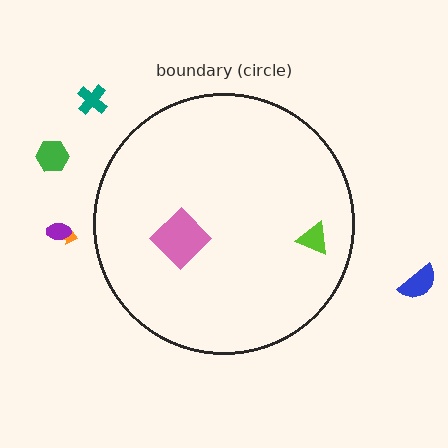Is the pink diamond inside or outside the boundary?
Inside.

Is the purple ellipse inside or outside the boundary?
Outside.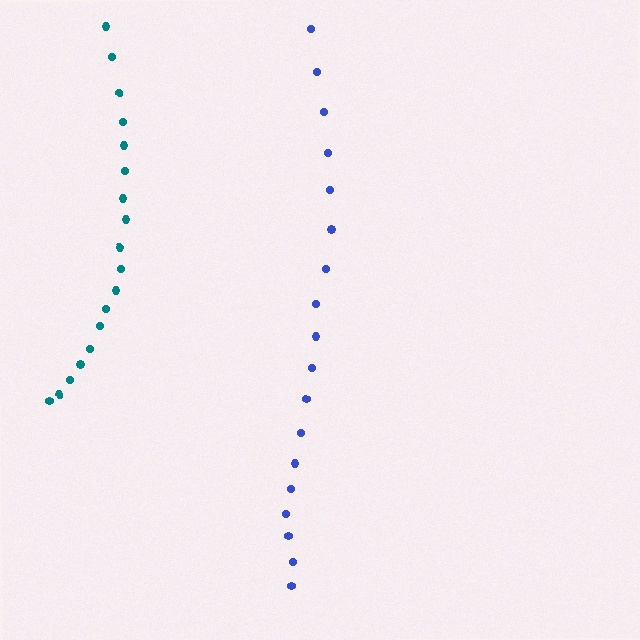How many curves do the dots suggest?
There are 2 distinct paths.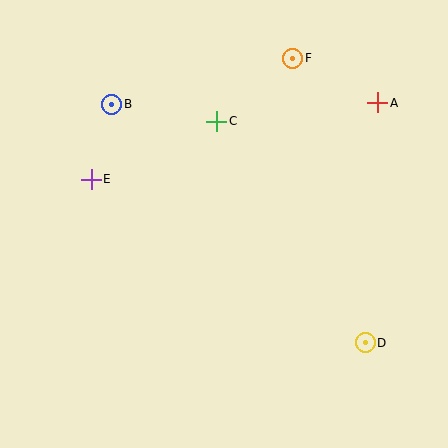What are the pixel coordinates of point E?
Point E is at (91, 179).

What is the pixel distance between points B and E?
The distance between B and E is 78 pixels.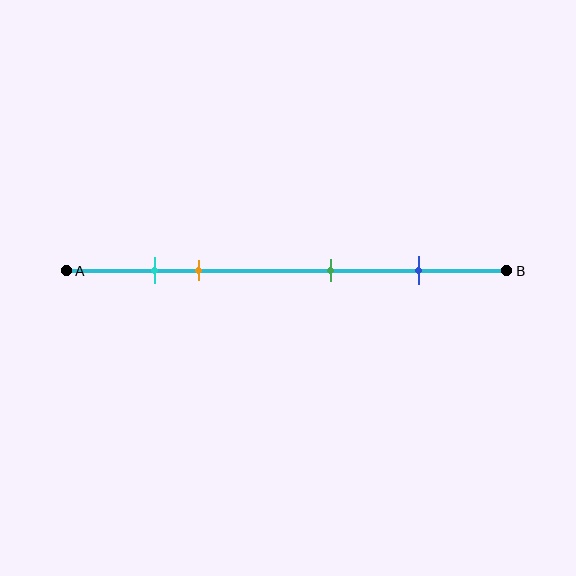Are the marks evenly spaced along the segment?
No, the marks are not evenly spaced.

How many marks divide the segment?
There are 4 marks dividing the segment.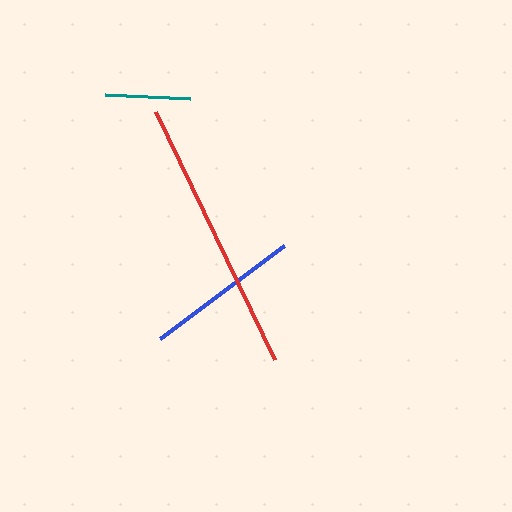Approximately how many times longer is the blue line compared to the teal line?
The blue line is approximately 1.8 times the length of the teal line.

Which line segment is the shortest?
The teal line is the shortest at approximately 85 pixels.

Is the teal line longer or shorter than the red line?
The red line is longer than the teal line.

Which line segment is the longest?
The red line is the longest at approximately 274 pixels.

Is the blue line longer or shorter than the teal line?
The blue line is longer than the teal line.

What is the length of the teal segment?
The teal segment is approximately 85 pixels long.